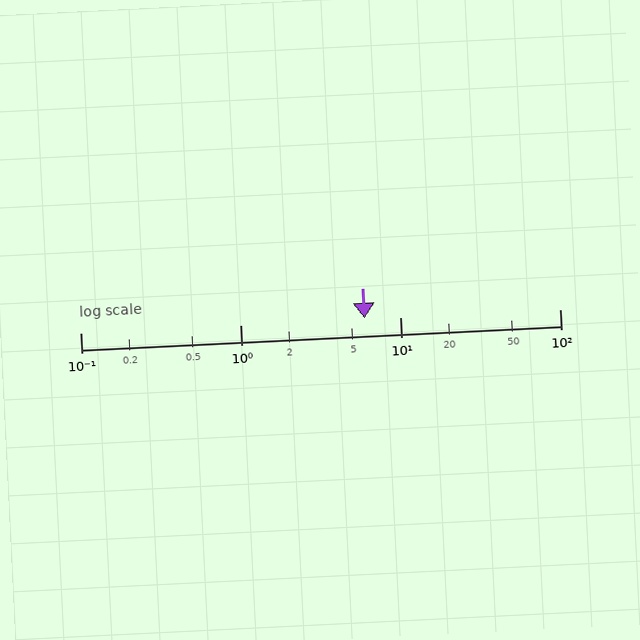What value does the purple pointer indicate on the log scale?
The pointer indicates approximately 6.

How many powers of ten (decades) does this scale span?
The scale spans 3 decades, from 0.1 to 100.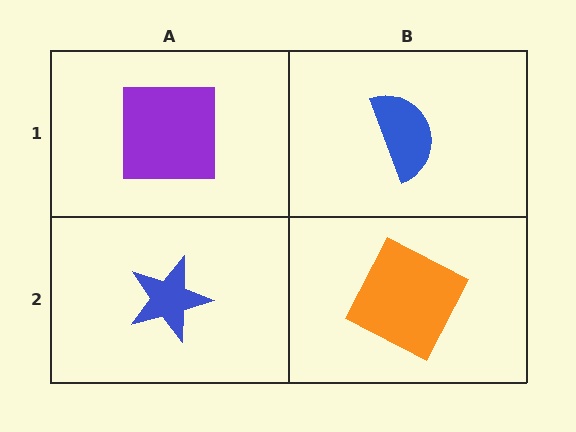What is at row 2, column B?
An orange square.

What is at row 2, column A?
A blue star.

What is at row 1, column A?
A purple square.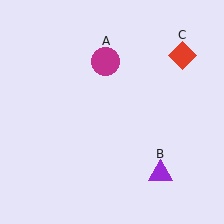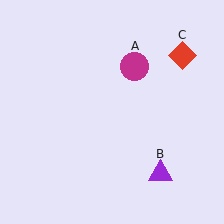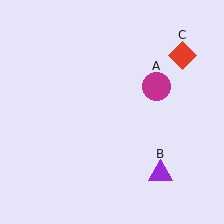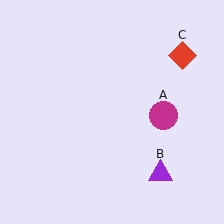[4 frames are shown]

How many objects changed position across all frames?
1 object changed position: magenta circle (object A).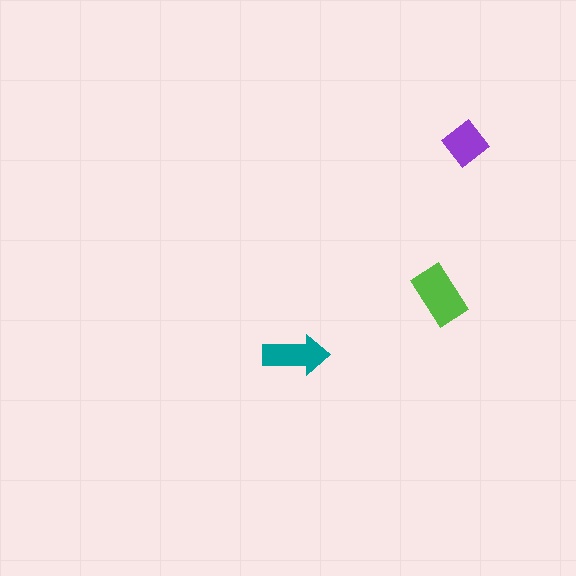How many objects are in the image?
There are 3 objects in the image.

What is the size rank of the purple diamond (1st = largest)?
3rd.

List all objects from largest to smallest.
The lime rectangle, the teal arrow, the purple diamond.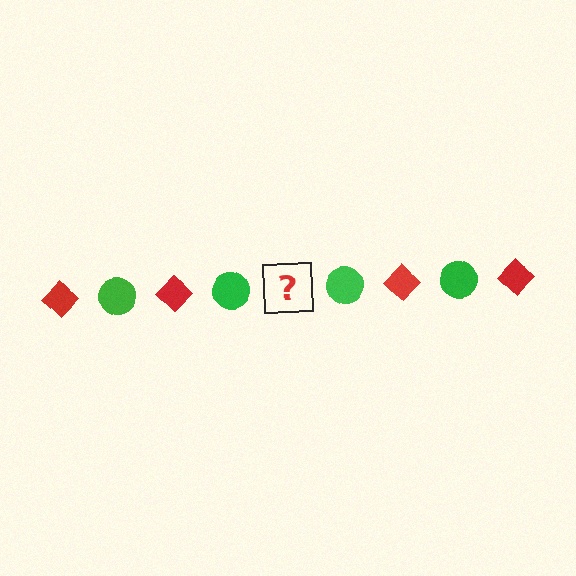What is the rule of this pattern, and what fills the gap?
The rule is that the pattern alternates between red diamond and green circle. The gap should be filled with a red diamond.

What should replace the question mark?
The question mark should be replaced with a red diamond.